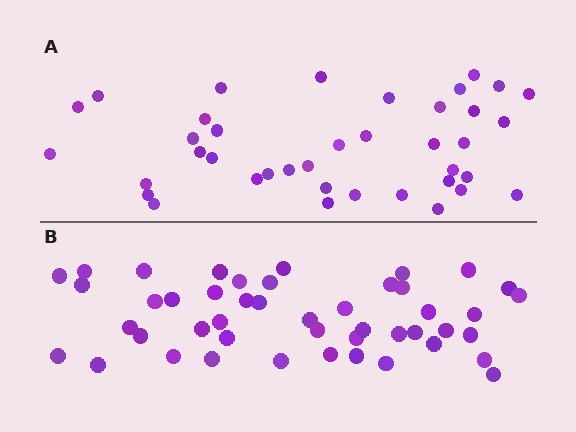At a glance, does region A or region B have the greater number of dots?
Region B (the bottom region) has more dots.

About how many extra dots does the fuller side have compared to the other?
Region B has roughly 8 or so more dots than region A.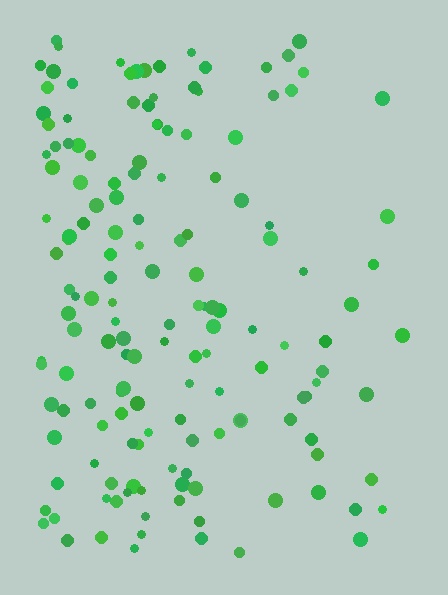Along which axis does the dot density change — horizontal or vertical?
Horizontal.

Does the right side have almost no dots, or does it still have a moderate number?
Still a moderate number, just noticeably fewer than the left.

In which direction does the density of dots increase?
From right to left, with the left side densest.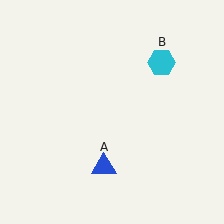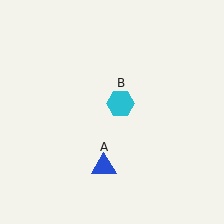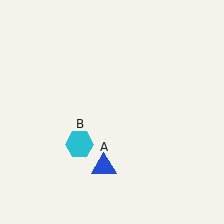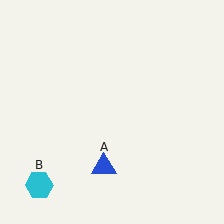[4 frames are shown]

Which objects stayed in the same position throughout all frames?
Blue triangle (object A) remained stationary.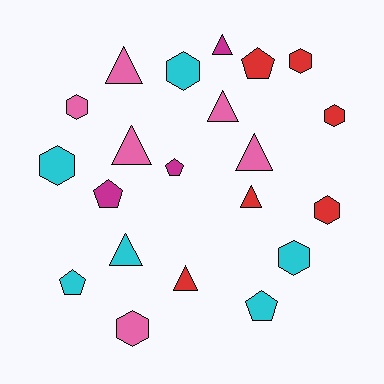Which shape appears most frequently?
Hexagon, with 8 objects.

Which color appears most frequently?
Cyan, with 6 objects.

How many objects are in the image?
There are 21 objects.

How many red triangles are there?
There are 2 red triangles.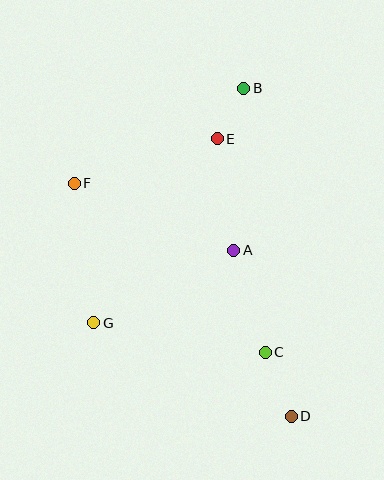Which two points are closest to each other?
Points B and E are closest to each other.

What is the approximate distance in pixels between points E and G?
The distance between E and G is approximately 221 pixels.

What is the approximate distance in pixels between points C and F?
The distance between C and F is approximately 255 pixels.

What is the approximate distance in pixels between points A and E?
The distance between A and E is approximately 113 pixels.